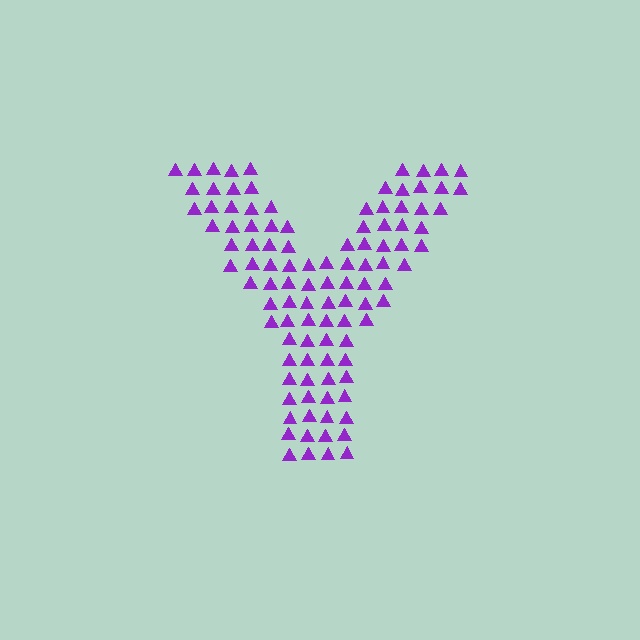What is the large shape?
The large shape is the letter Y.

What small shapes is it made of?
It is made of small triangles.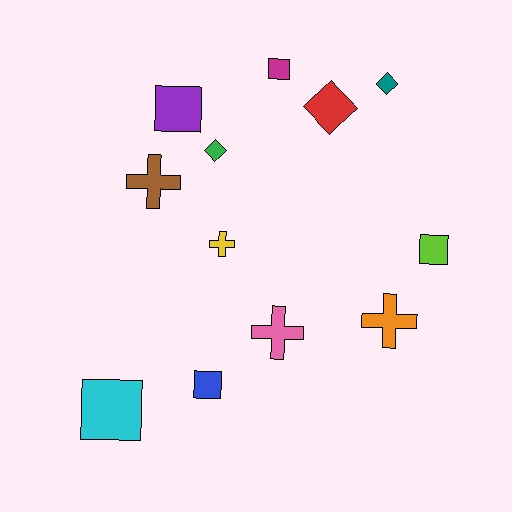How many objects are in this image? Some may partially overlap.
There are 12 objects.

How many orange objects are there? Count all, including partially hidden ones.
There is 1 orange object.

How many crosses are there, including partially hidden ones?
There are 4 crosses.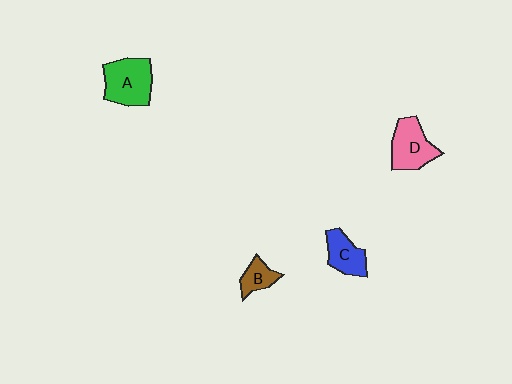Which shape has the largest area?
Shape A (green).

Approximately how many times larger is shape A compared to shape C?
Approximately 1.5 times.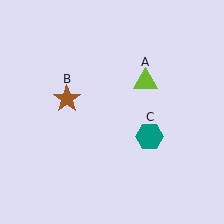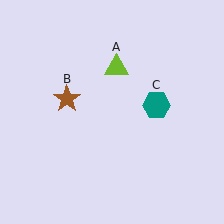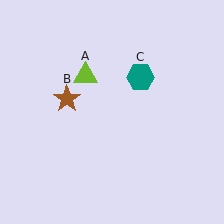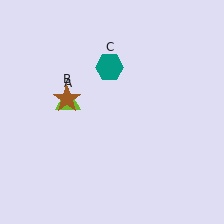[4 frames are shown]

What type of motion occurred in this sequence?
The lime triangle (object A), teal hexagon (object C) rotated counterclockwise around the center of the scene.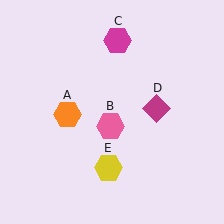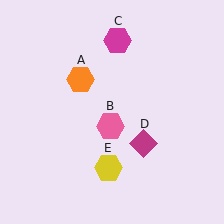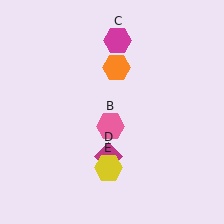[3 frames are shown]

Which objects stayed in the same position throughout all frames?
Pink hexagon (object B) and magenta hexagon (object C) and yellow hexagon (object E) remained stationary.